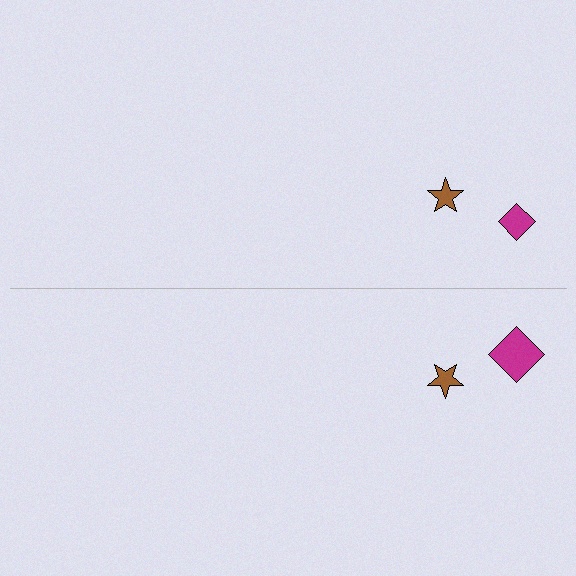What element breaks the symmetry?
The magenta diamond on the bottom side has a different size than its mirror counterpart.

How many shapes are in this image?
There are 4 shapes in this image.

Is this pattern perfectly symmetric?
No, the pattern is not perfectly symmetric. The magenta diamond on the bottom side has a different size than its mirror counterpart.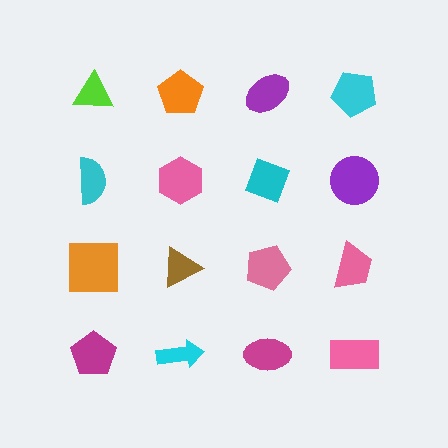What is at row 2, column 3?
A cyan diamond.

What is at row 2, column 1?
A cyan semicircle.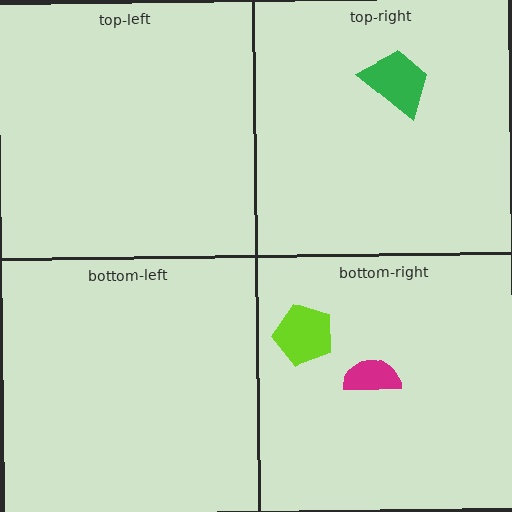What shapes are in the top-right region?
The green trapezoid.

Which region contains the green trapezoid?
The top-right region.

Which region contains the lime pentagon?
The bottom-right region.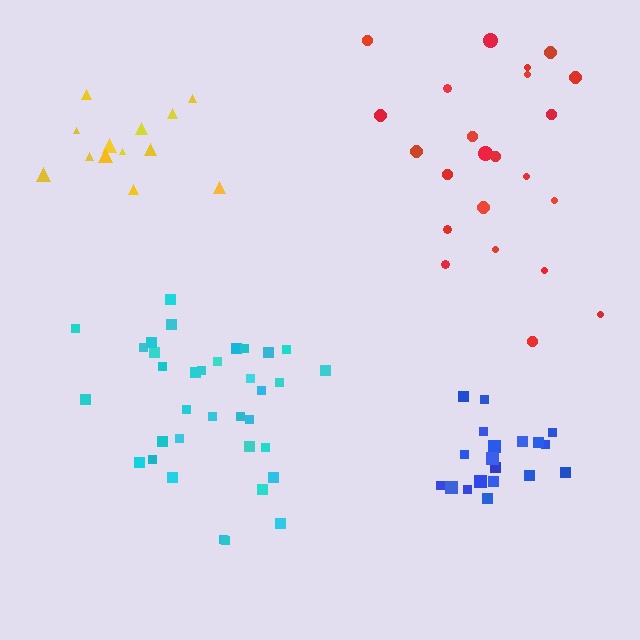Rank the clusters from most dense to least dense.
blue, cyan, red, yellow.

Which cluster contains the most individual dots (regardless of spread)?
Cyan (35).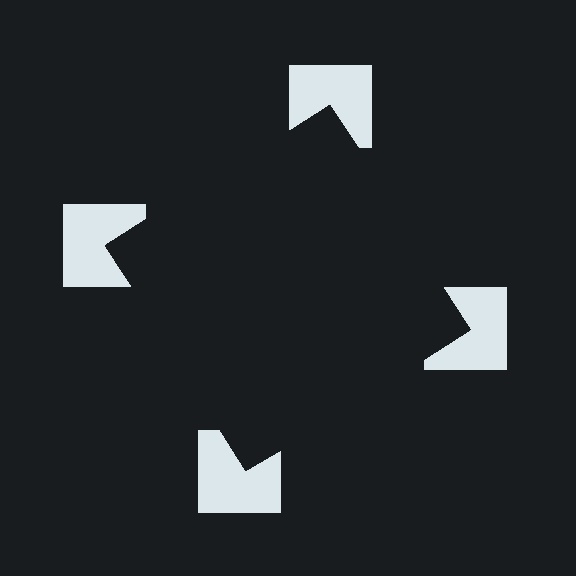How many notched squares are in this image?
There are 4 — one at each vertex of the illusory square.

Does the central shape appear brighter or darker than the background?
It typically appears slightly darker than the background, even though no actual brightness change is drawn.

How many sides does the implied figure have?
4 sides.